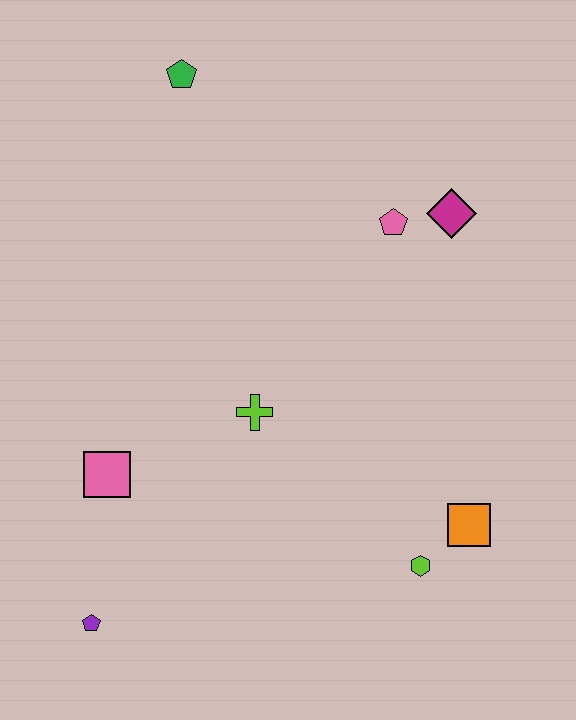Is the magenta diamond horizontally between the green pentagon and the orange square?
Yes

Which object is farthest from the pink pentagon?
The purple pentagon is farthest from the pink pentagon.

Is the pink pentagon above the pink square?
Yes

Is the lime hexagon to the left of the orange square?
Yes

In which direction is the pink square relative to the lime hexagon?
The pink square is to the left of the lime hexagon.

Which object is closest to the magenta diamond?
The pink pentagon is closest to the magenta diamond.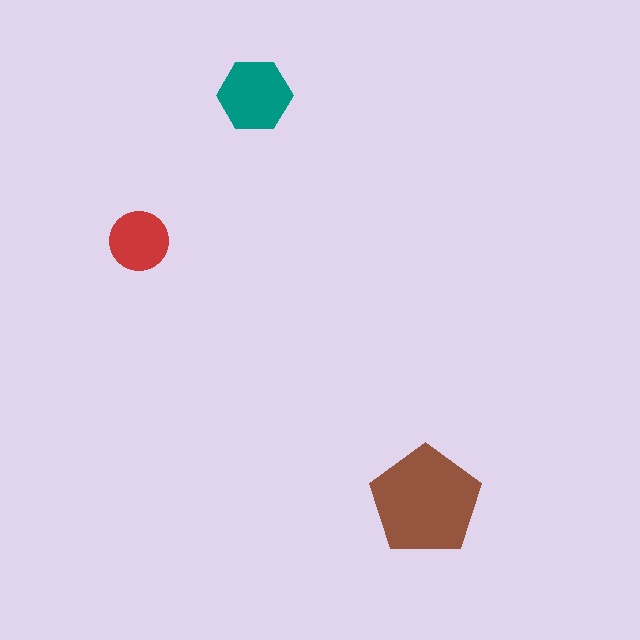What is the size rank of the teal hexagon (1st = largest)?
2nd.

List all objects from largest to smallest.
The brown pentagon, the teal hexagon, the red circle.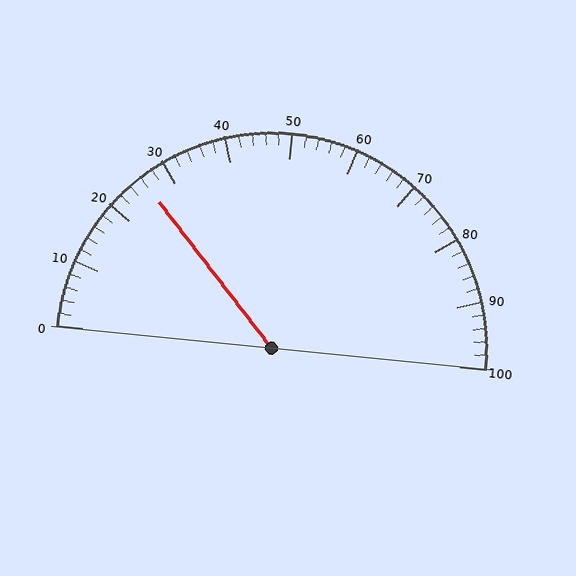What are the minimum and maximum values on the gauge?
The gauge ranges from 0 to 100.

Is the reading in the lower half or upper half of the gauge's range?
The reading is in the lower half of the range (0 to 100).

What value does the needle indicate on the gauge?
The needle indicates approximately 26.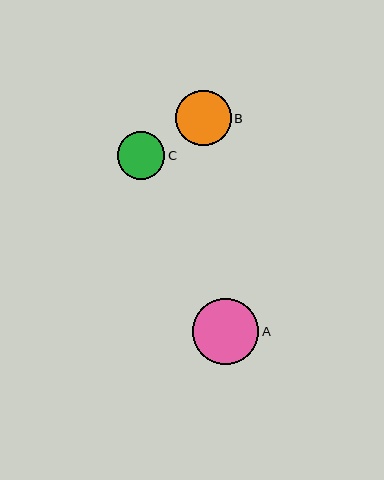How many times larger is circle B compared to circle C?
Circle B is approximately 1.2 times the size of circle C.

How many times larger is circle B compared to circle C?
Circle B is approximately 1.2 times the size of circle C.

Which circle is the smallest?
Circle C is the smallest with a size of approximately 47 pixels.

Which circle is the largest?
Circle A is the largest with a size of approximately 66 pixels.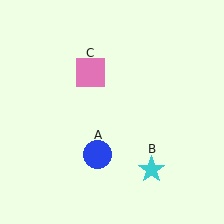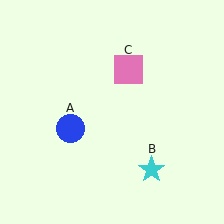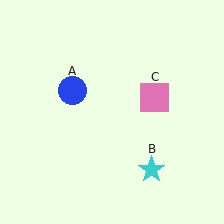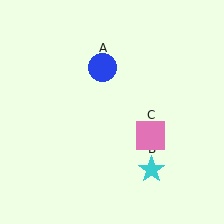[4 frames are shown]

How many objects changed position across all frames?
2 objects changed position: blue circle (object A), pink square (object C).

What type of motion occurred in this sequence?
The blue circle (object A), pink square (object C) rotated clockwise around the center of the scene.